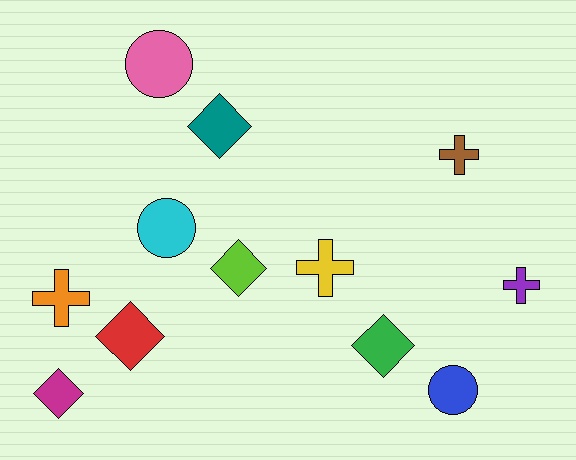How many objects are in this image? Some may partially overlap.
There are 12 objects.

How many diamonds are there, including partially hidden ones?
There are 5 diamonds.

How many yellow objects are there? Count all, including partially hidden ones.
There is 1 yellow object.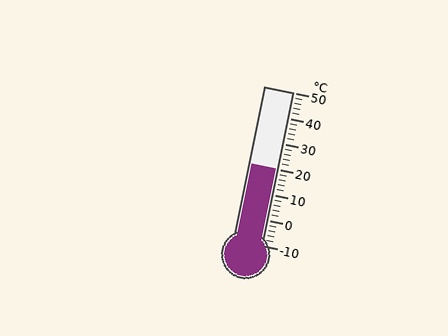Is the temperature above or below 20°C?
The temperature is at 20°C.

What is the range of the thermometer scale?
The thermometer scale ranges from -10°C to 50°C.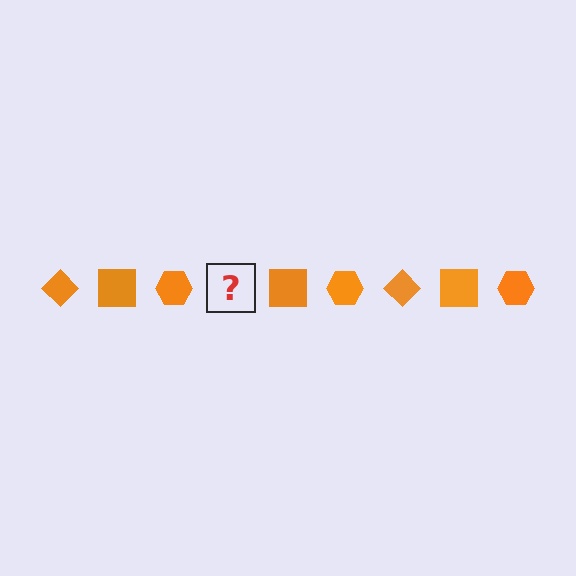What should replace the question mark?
The question mark should be replaced with an orange diamond.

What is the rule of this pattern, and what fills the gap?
The rule is that the pattern cycles through diamond, square, hexagon shapes in orange. The gap should be filled with an orange diamond.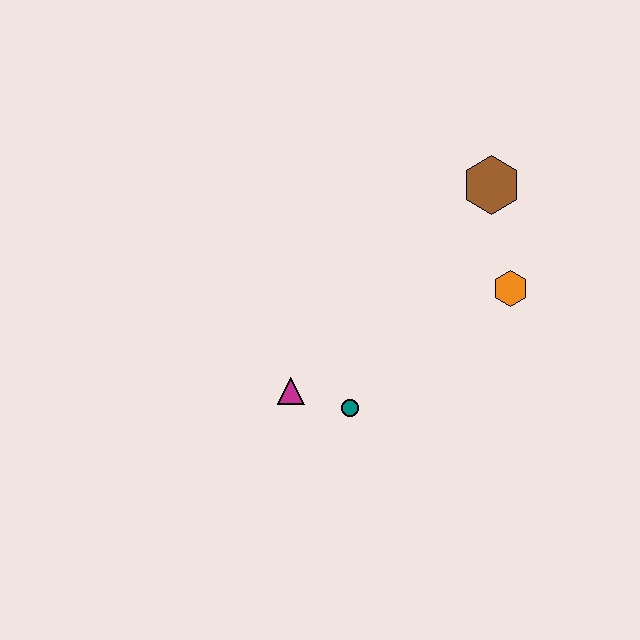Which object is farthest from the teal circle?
The brown hexagon is farthest from the teal circle.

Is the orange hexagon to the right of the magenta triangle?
Yes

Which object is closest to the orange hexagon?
The brown hexagon is closest to the orange hexagon.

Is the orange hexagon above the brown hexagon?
No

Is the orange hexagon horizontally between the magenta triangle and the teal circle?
No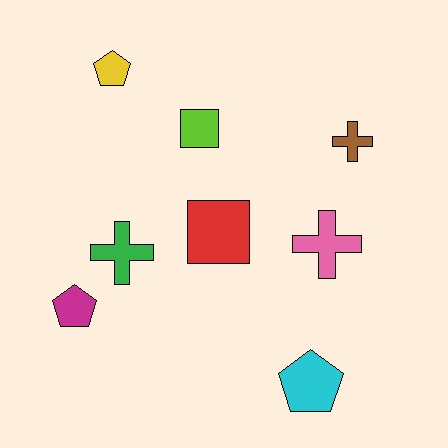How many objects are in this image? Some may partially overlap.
There are 8 objects.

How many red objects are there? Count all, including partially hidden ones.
There is 1 red object.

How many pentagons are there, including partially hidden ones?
There are 3 pentagons.